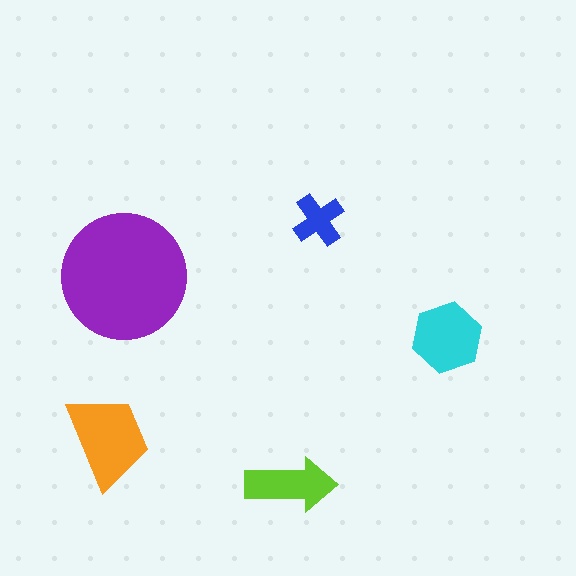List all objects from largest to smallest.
The purple circle, the orange trapezoid, the cyan hexagon, the lime arrow, the blue cross.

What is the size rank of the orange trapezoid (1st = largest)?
2nd.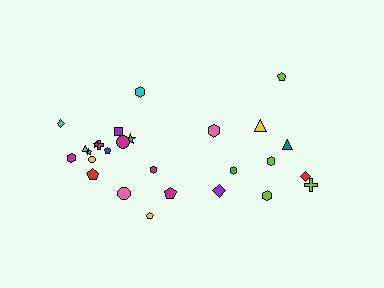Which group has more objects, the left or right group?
The left group.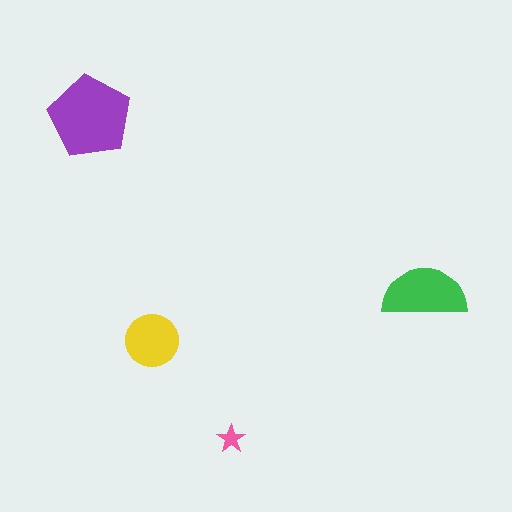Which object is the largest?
The purple pentagon.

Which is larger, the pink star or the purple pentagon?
The purple pentagon.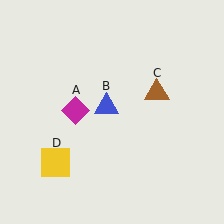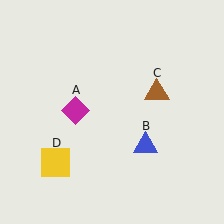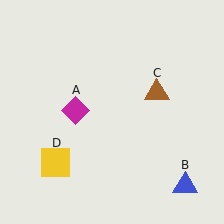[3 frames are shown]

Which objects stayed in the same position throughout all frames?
Magenta diamond (object A) and brown triangle (object C) and yellow square (object D) remained stationary.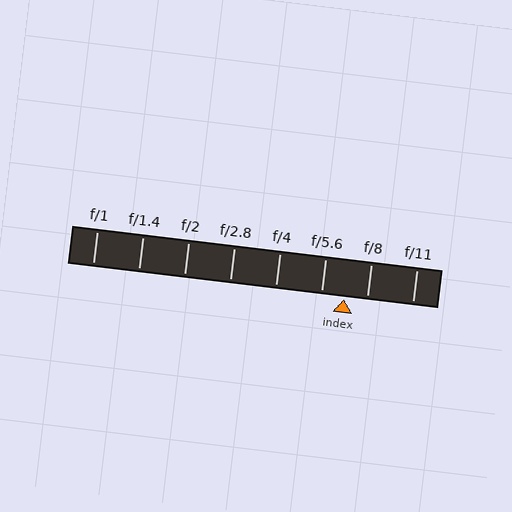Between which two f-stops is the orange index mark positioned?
The index mark is between f/5.6 and f/8.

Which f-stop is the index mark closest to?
The index mark is closest to f/8.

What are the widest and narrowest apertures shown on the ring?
The widest aperture shown is f/1 and the narrowest is f/11.